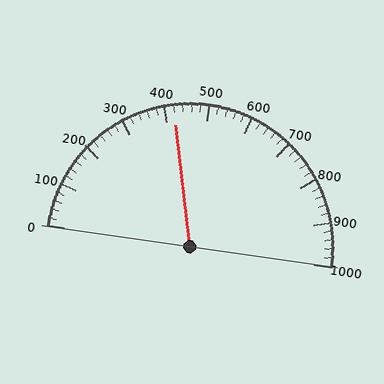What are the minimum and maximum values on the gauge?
The gauge ranges from 0 to 1000.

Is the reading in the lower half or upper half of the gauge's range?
The reading is in the lower half of the range (0 to 1000).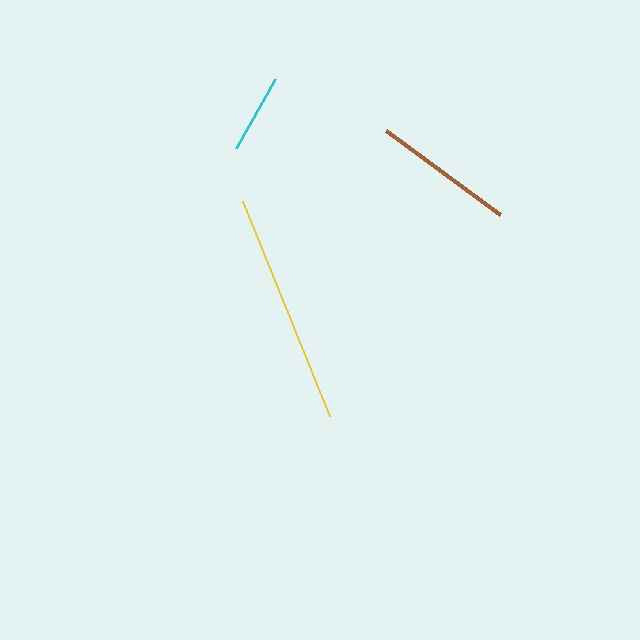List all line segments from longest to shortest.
From longest to shortest: yellow, brown, cyan.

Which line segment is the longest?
The yellow line is the longest at approximately 232 pixels.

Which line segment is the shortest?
The cyan line is the shortest at approximately 80 pixels.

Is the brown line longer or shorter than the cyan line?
The brown line is longer than the cyan line.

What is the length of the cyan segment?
The cyan segment is approximately 80 pixels long.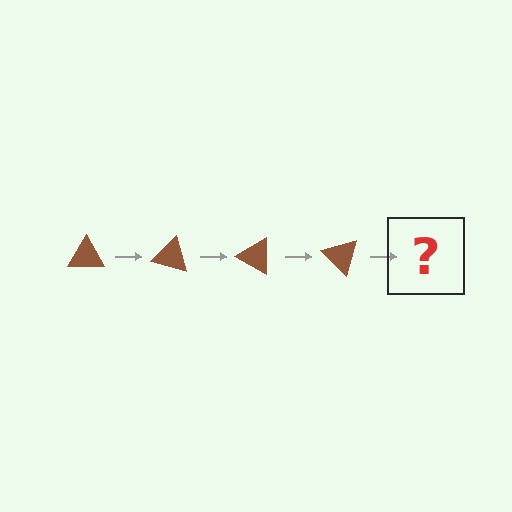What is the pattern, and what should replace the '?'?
The pattern is that the triangle rotates 15 degrees each step. The '?' should be a brown triangle rotated 60 degrees.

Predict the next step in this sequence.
The next step is a brown triangle rotated 60 degrees.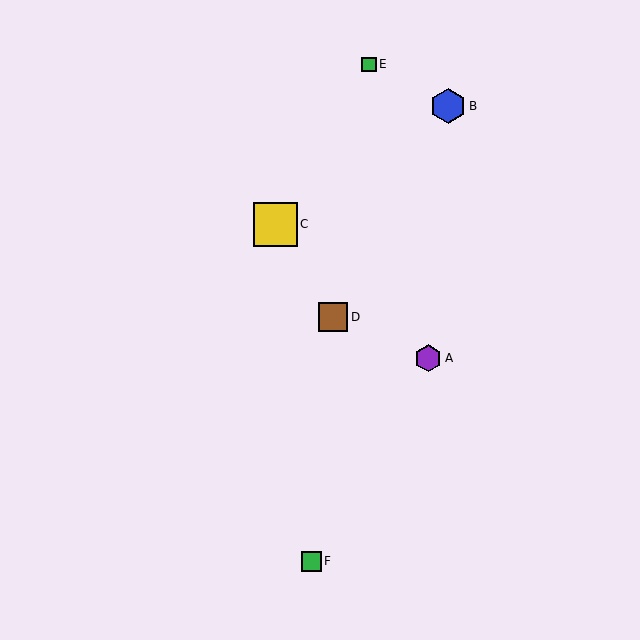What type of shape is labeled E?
Shape E is a green square.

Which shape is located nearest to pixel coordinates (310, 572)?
The green square (labeled F) at (311, 561) is nearest to that location.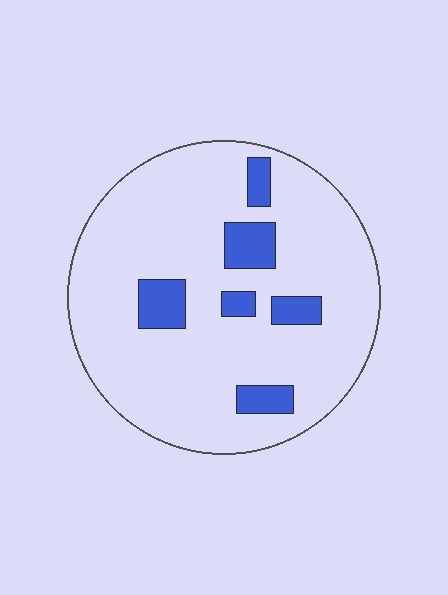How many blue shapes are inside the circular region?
6.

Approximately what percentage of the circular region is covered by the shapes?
Approximately 15%.